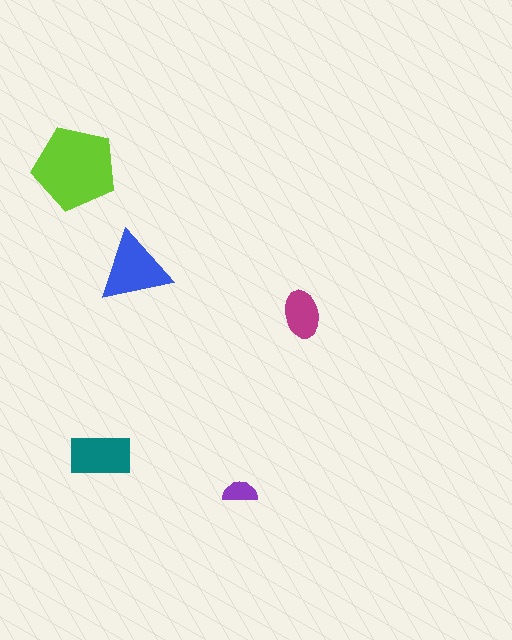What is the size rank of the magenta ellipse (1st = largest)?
4th.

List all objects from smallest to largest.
The purple semicircle, the magenta ellipse, the teal rectangle, the blue triangle, the lime pentagon.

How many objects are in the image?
There are 5 objects in the image.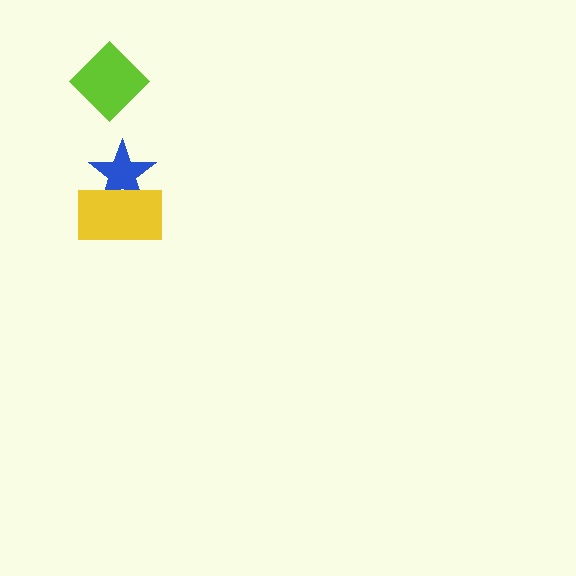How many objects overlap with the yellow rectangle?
1 object overlaps with the yellow rectangle.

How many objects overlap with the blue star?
1 object overlaps with the blue star.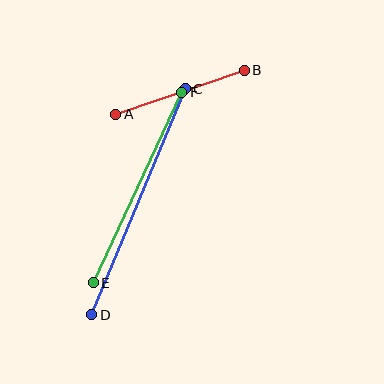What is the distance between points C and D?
The distance is approximately 244 pixels.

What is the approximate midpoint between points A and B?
The midpoint is at approximately (180, 92) pixels.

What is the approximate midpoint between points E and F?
The midpoint is at approximately (137, 187) pixels.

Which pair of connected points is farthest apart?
Points C and D are farthest apart.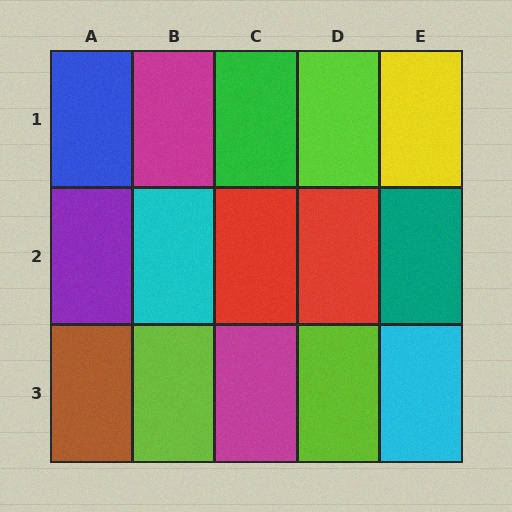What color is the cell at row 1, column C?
Green.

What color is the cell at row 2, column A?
Purple.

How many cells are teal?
1 cell is teal.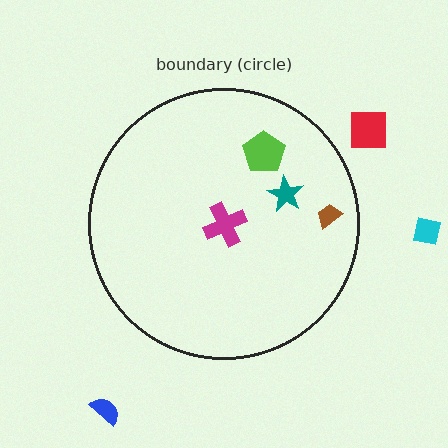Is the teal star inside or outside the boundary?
Inside.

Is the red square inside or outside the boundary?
Outside.